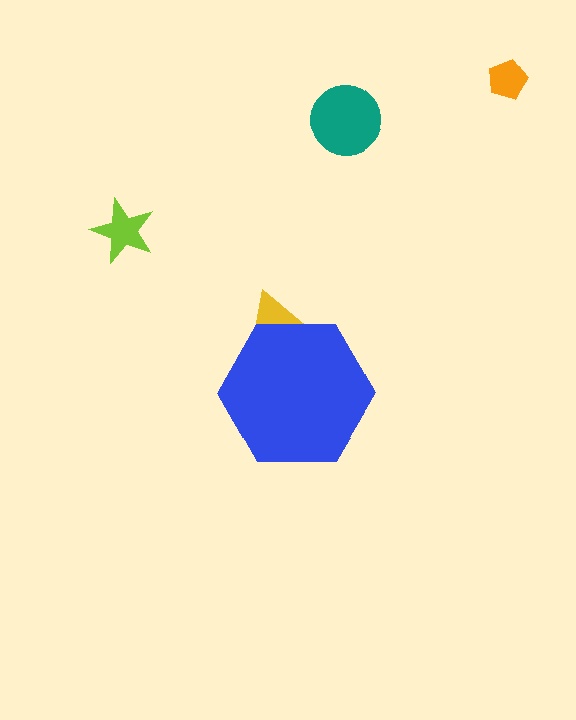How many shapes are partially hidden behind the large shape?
1 shape is partially hidden.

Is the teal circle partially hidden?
No, the teal circle is fully visible.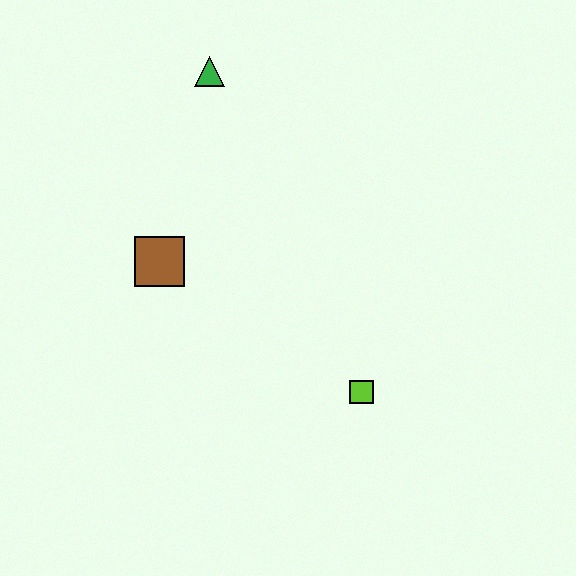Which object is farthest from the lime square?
The green triangle is farthest from the lime square.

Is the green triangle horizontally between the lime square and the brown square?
Yes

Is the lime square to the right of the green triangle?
Yes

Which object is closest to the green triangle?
The brown square is closest to the green triangle.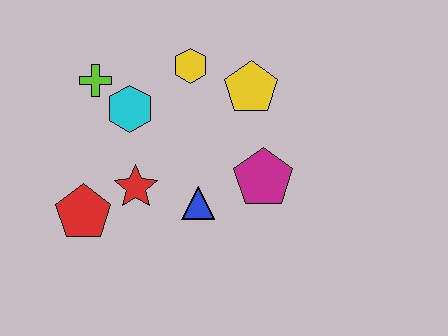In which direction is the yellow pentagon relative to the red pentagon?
The yellow pentagon is to the right of the red pentagon.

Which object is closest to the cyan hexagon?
The lime cross is closest to the cyan hexagon.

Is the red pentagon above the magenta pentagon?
No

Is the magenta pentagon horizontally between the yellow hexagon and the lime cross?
No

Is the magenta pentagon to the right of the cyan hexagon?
Yes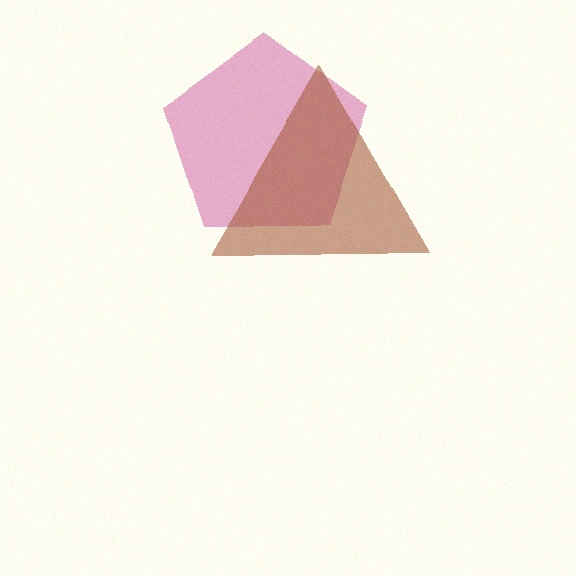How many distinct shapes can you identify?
There are 2 distinct shapes: a magenta pentagon, a brown triangle.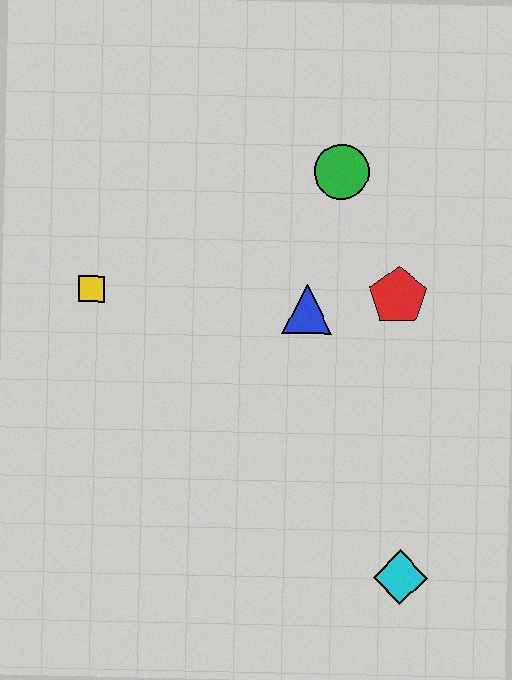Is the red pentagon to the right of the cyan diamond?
No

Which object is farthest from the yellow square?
The cyan diamond is farthest from the yellow square.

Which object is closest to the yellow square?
The blue triangle is closest to the yellow square.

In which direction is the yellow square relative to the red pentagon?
The yellow square is to the left of the red pentagon.